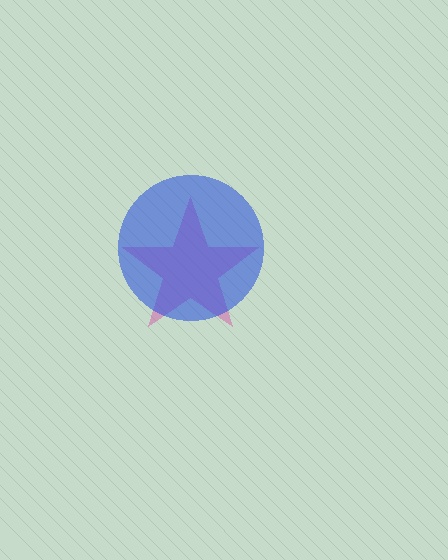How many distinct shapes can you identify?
There are 2 distinct shapes: a magenta star, a blue circle.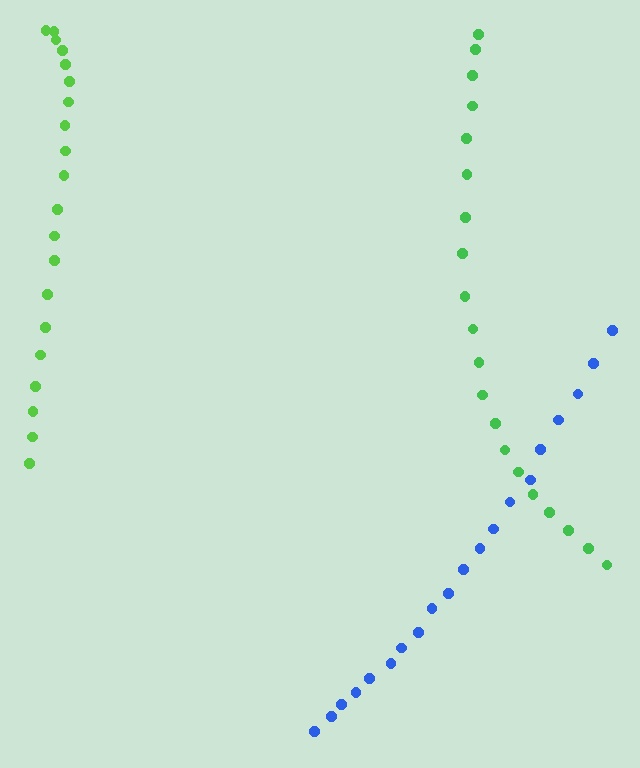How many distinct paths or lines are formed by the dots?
There are 3 distinct paths.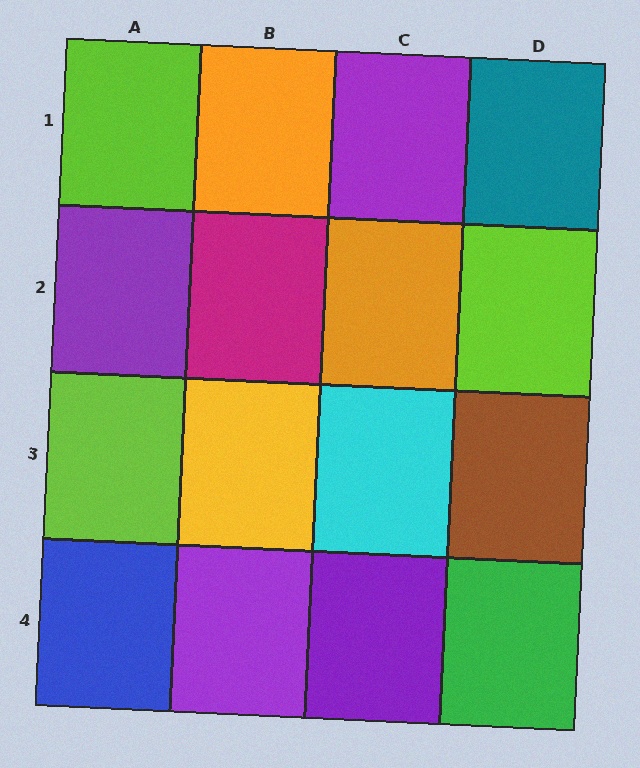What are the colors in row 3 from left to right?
Lime, yellow, cyan, brown.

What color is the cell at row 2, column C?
Orange.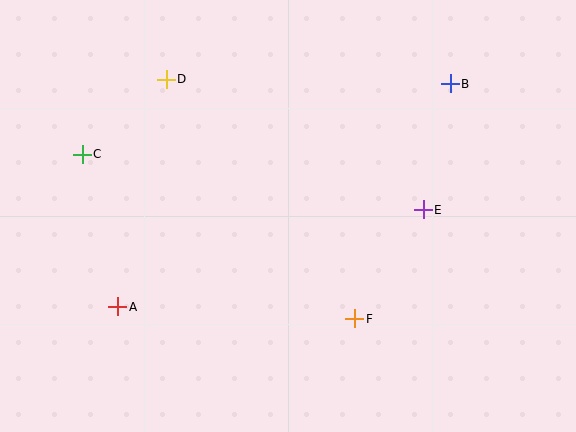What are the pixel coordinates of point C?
Point C is at (82, 154).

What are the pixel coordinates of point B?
Point B is at (450, 84).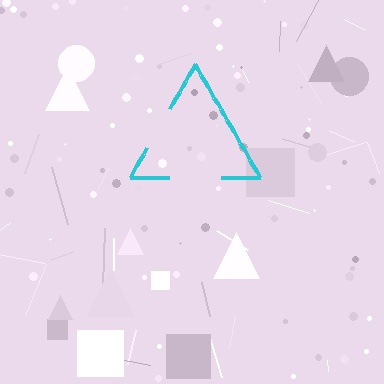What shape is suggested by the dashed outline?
The dashed outline suggests a triangle.